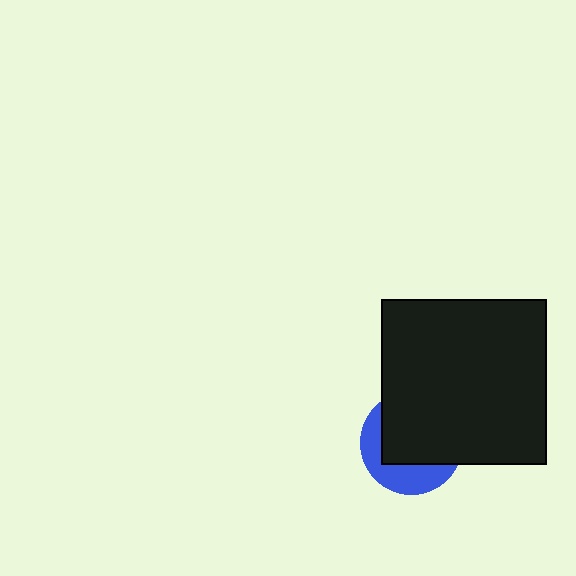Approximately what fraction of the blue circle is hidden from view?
Roughly 64% of the blue circle is hidden behind the black square.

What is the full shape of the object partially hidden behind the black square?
The partially hidden object is a blue circle.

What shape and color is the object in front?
The object in front is a black square.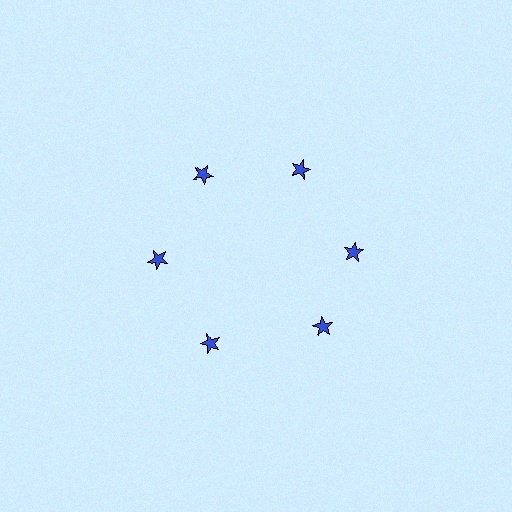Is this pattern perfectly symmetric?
No. The 6 blue stars are arranged in a ring, but one element near the 5 o'clock position is rotated out of alignment along the ring, breaking the 6-fold rotational symmetry.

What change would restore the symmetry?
The symmetry would be restored by rotating it back into even spacing with its neighbors so that all 6 stars sit at equal angles and equal distance from the center.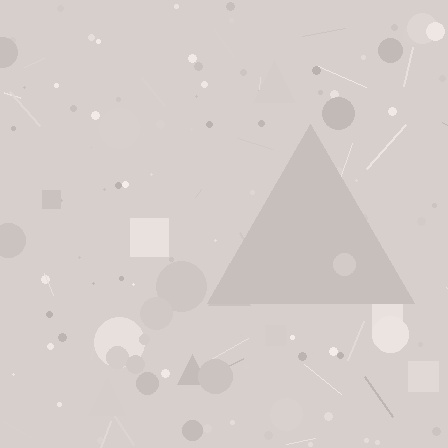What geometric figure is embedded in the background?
A triangle is embedded in the background.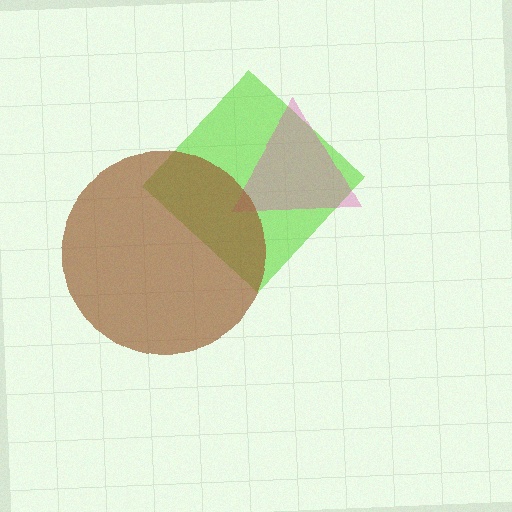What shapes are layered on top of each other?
The layered shapes are: a lime diamond, a pink triangle, a brown circle.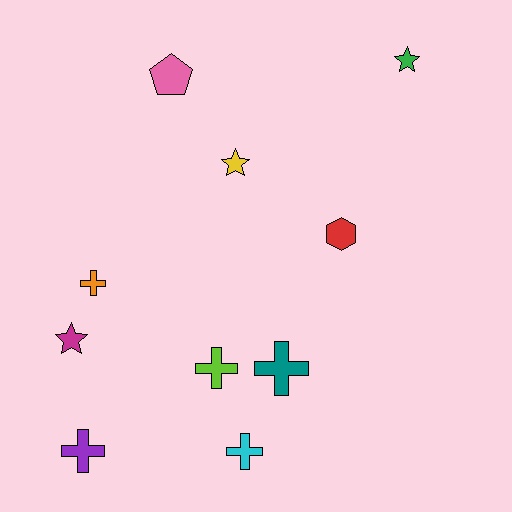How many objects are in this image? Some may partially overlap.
There are 10 objects.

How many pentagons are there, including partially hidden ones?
There is 1 pentagon.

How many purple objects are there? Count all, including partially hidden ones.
There is 1 purple object.